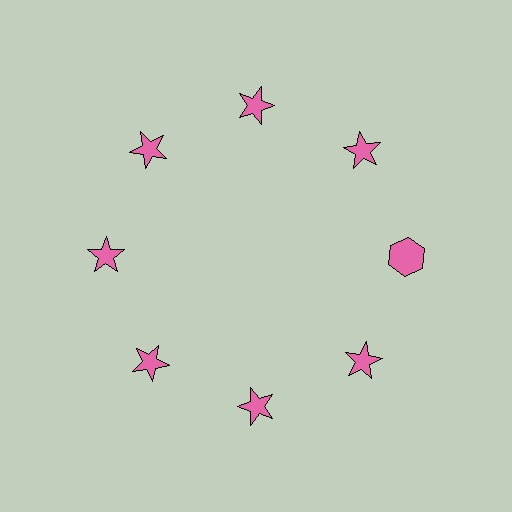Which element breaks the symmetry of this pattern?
The pink hexagon at roughly the 3 o'clock position breaks the symmetry. All other shapes are pink stars.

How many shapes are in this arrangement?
There are 8 shapes arranged in a ring pattern.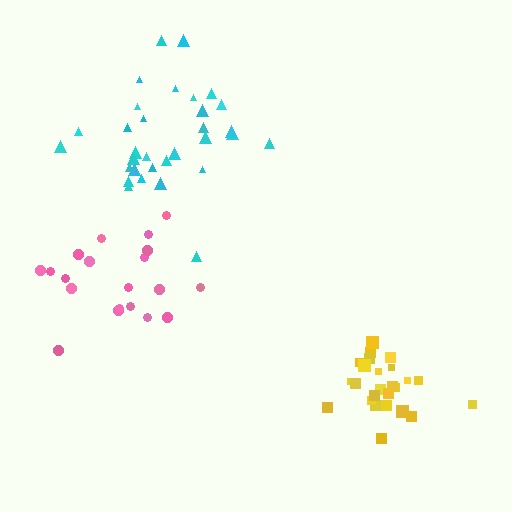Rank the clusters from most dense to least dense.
yellow, pink, cyan.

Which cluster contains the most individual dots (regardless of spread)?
Cyan (32).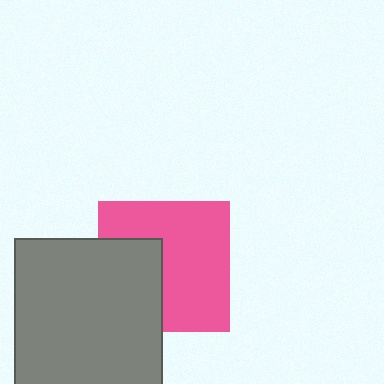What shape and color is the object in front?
The object in front is a gray rectangle.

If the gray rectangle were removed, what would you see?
You would see the complete pink square.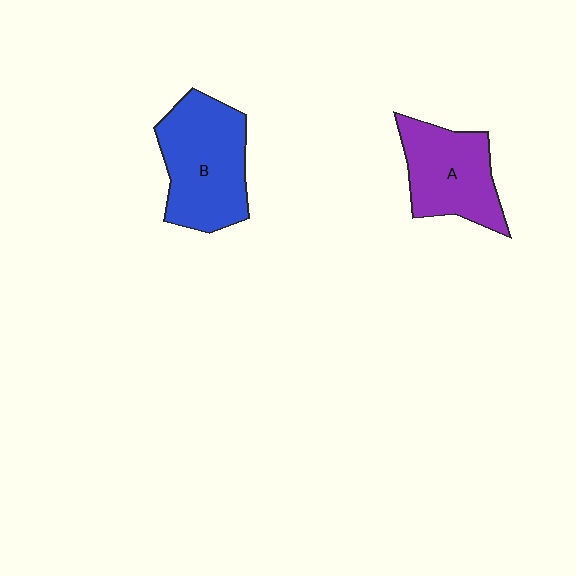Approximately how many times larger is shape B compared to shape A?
Approximately 1.2 times.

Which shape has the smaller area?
Shape A (purple).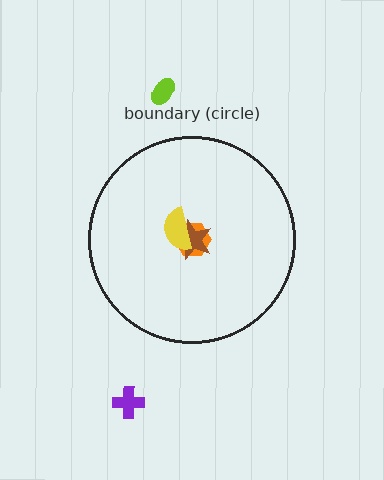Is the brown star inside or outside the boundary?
Inside.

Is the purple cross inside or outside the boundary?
Outside.